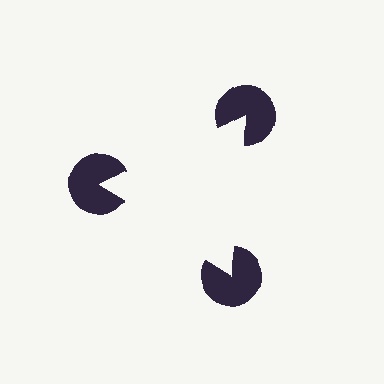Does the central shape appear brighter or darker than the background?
It typically appears slightly brighter than the background, even though no actual brightness change is drawn.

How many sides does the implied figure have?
3 sides.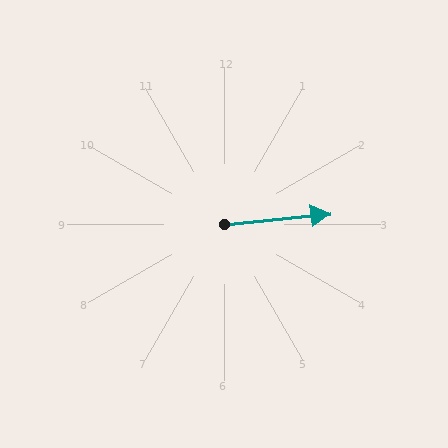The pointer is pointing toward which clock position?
Roughly 3 o'clock.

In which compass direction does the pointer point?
East.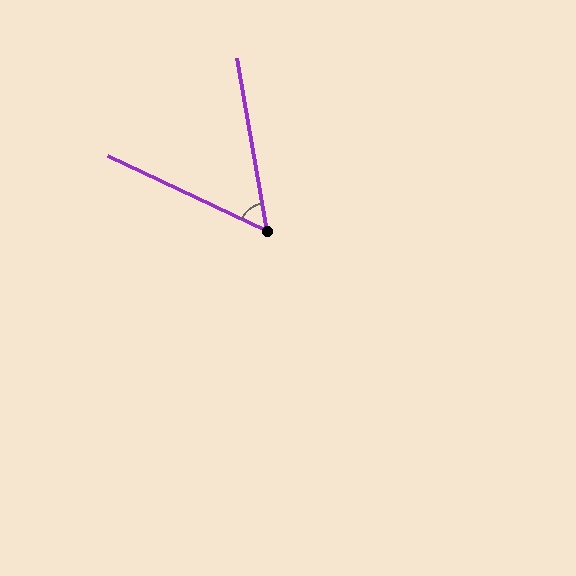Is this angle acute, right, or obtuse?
It is acute.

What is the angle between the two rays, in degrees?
Approximately 55 degrees.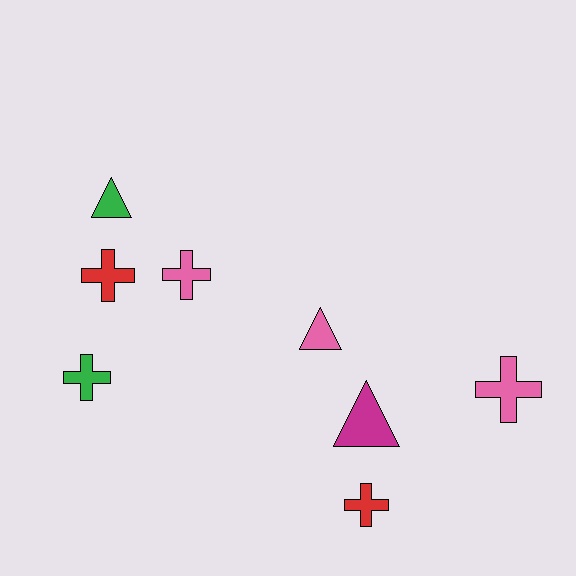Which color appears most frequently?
Pink, with 3 objects.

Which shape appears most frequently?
Cross, with 5 objects.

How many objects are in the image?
There are 8 objects.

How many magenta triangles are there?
There is 1 magenta triangle.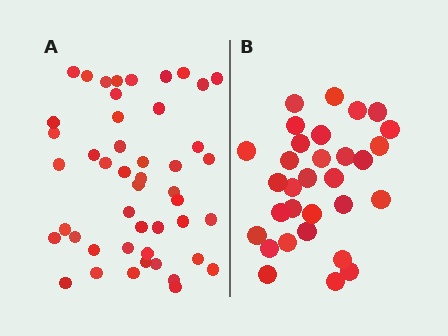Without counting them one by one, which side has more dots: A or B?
Region A (the left region) has more dots.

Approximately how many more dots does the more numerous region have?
Region A has approximately 15 more dots than region B.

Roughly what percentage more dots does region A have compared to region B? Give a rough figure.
About 50% more.